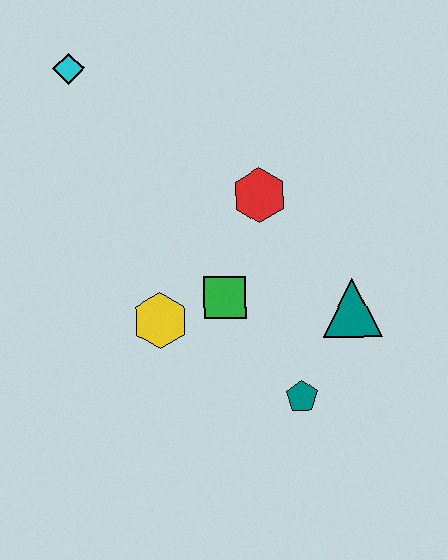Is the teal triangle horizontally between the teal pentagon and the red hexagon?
No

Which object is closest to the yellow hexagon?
The green square is closest to the yellow hexagon.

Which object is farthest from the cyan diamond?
The teal pentagon is farthest from the cyan diamond.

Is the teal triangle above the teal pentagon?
Yes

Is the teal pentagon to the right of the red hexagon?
Yes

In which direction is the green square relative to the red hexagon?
The green square is below the red hexagon.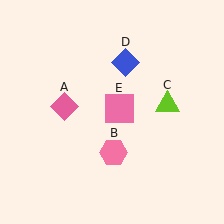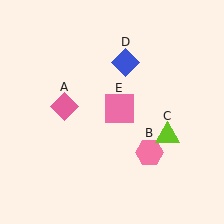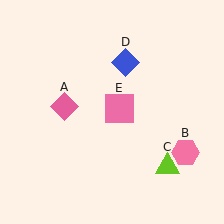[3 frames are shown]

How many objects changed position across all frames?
2 objects changed position: pink hexagon (object B), lime triangle (object C).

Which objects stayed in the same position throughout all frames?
Pink diamond (object A) and blue diamond (object D) and pink square (object E) remained stationary.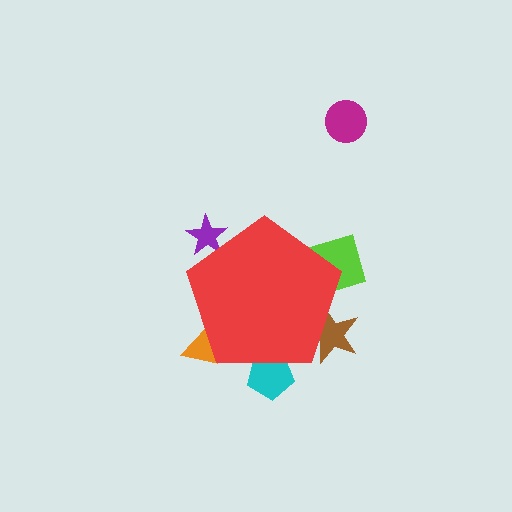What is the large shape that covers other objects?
A red pentagon.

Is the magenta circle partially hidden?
No, the magenta circle is fully visible.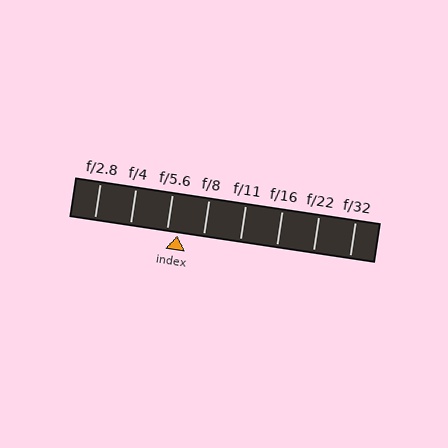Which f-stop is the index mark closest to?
The index mark is closest to f/5.6.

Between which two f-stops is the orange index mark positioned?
The index mark is between f/5.6 and f/8.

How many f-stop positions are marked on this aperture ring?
There are 8 f-stop positions marked.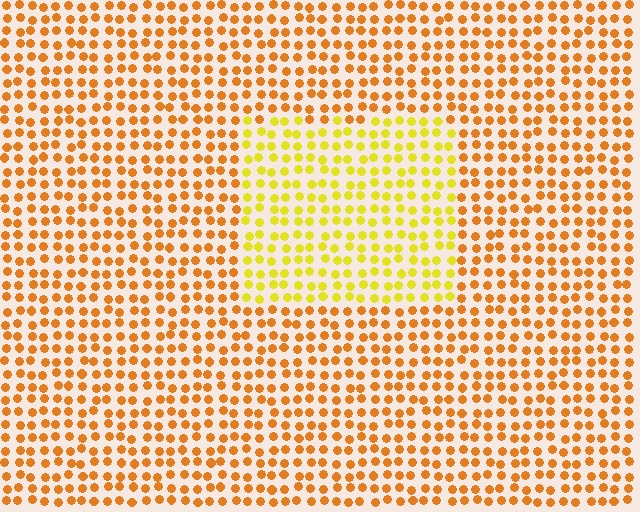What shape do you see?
I see a rectangle.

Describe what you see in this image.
The image is filled with small orange elements in a uniform arrangement. A rectangle-shaped region is visible where the elements are tinted to a slightly different hue, forming a subtle color boundary.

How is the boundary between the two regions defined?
The boundary is defined purely by a slight shift in hue (about 32 degrees). Spacing, size, and orientation are identical on both sides.